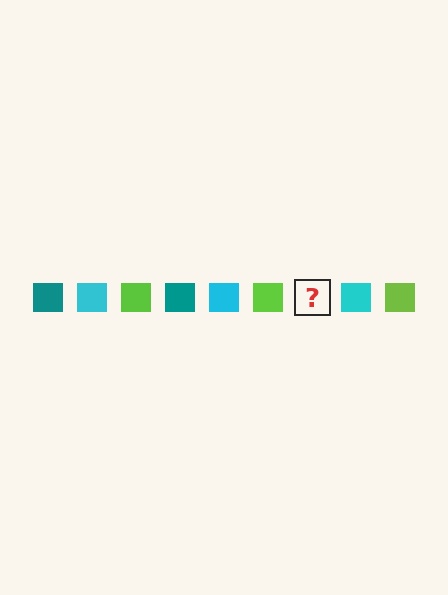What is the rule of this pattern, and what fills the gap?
The rule is that the pattern cycles through teal, cyan, lime squares. The gap should be filled with a teal square.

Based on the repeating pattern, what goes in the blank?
The blank should be a teal square.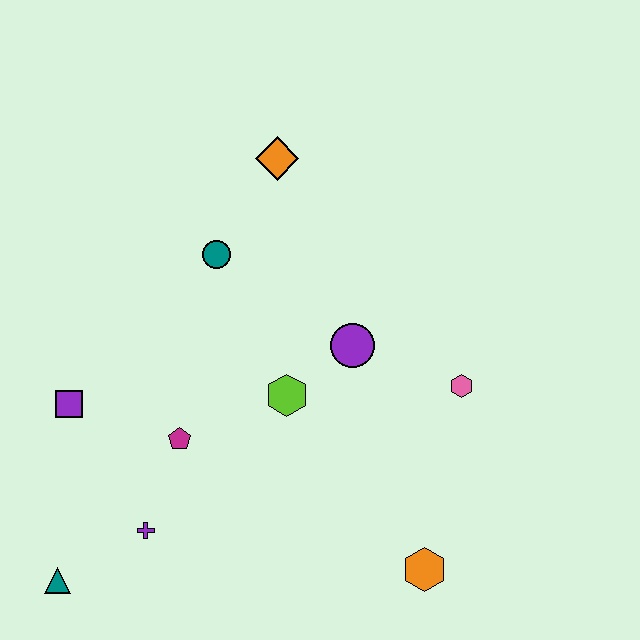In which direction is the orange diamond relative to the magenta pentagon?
The orange diamond is above the magenta pentagon.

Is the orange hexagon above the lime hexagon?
No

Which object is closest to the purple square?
The magenta pentagon is closest to the purple square.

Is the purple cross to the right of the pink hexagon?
No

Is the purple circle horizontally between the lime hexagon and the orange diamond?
No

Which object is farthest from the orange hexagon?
The orange diamond is farthest from the orange hexagon.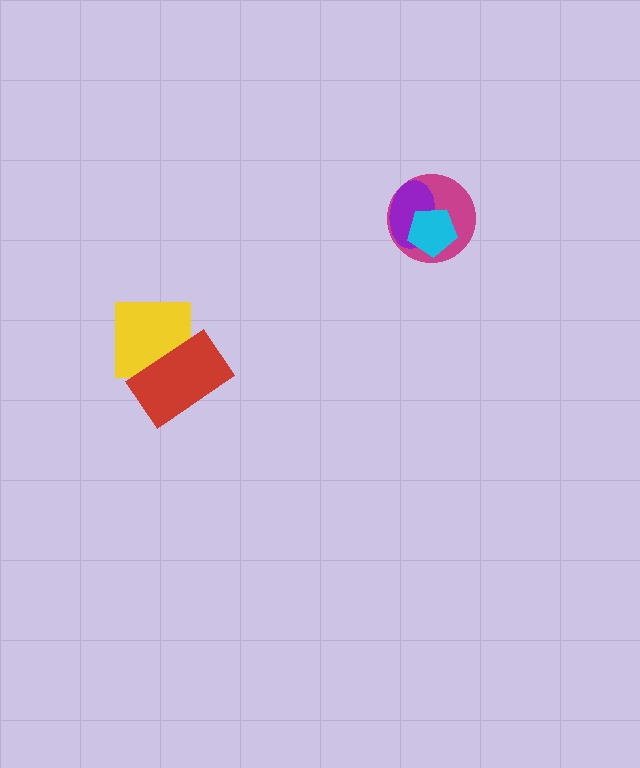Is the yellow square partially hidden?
Yes, it is partially covered by another shape.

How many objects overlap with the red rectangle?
1 object overlaps with the red rectangle.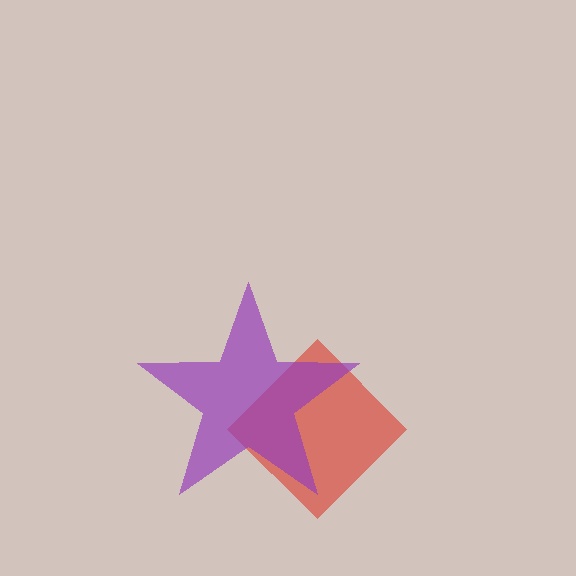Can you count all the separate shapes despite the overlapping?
Yes, there are 2 separate shapes.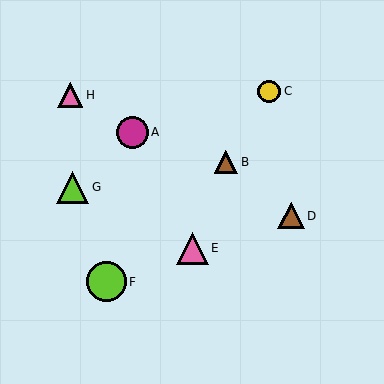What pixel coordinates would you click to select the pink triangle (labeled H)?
Click at (70, 95) to select the pink triangle H.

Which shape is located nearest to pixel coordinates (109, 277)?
The lime circle (labeled F) at (106, 282) is nearest to that location.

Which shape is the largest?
The lime circle (labeled F) is the largest.